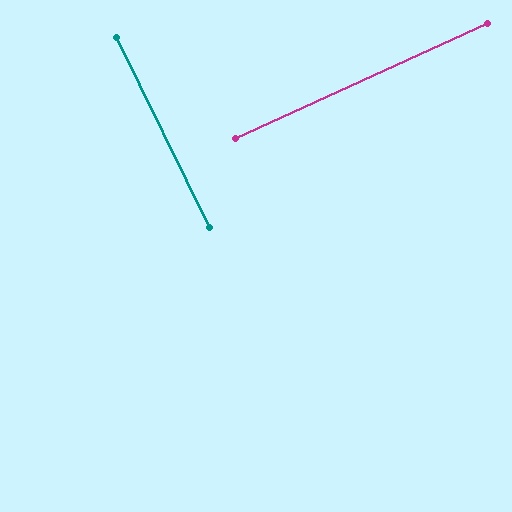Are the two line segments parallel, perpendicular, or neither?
Perpendicular — they meet at approximately 88°.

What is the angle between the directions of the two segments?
Approximately 88 degrees.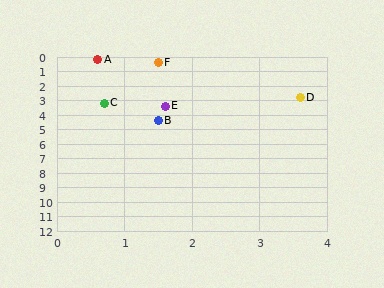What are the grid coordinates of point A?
Point A is at approximately (0.6, 0.2).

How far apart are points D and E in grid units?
Points D and E are about 2.1 grid units apart.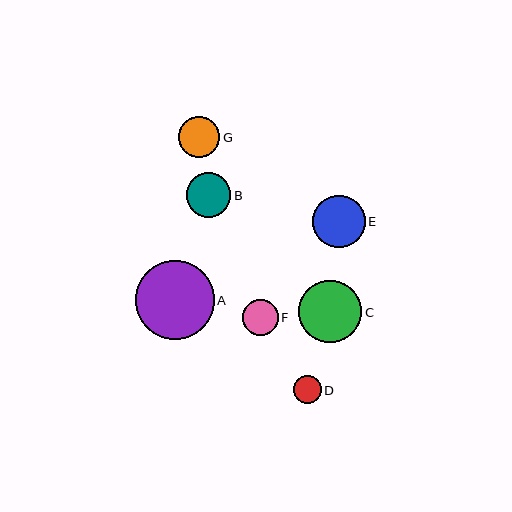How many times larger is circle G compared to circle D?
Circle G is approximately 1.5 times the size of circle D.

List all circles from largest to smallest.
From largest to smallest: A, C, E, B, G, F, D.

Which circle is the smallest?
Circle D is the smallest with a size of approximately 28 pixels.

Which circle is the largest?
Circle A is the largest with a size of approximately 79 pixels.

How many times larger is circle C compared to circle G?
Circle C is approximately 1.5 times the size of circle G.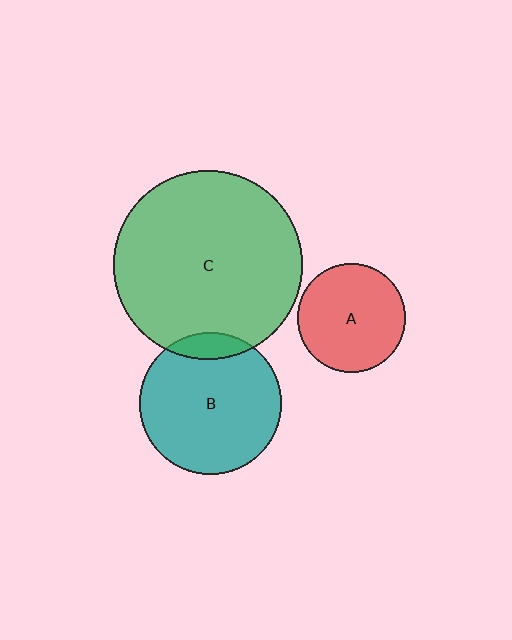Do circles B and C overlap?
Yes.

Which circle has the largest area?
Circle C (green).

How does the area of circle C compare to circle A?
Approximately 3.0 times.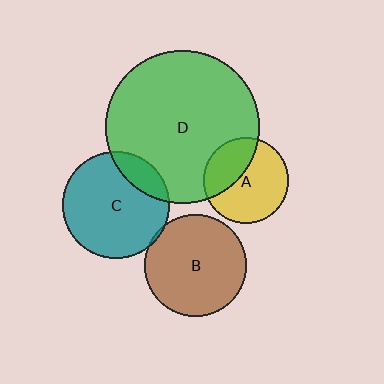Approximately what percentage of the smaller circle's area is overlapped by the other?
Approximately 35%.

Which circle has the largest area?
Circle D (green).